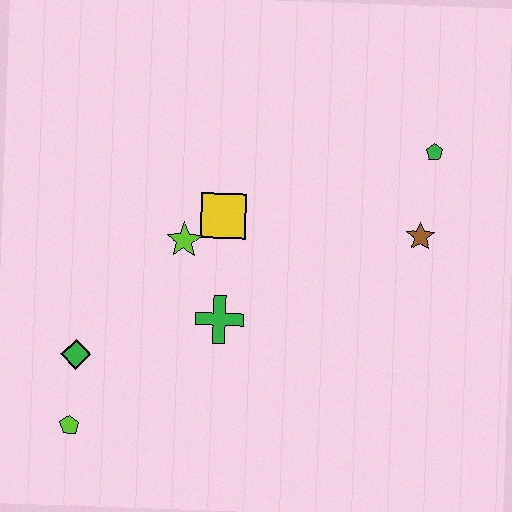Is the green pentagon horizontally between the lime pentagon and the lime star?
No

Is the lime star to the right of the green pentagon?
No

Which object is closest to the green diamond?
The lime pentagon is closest to the green diamond.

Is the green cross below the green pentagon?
Yes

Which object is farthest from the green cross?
The green pentagon is farthest from the green cross.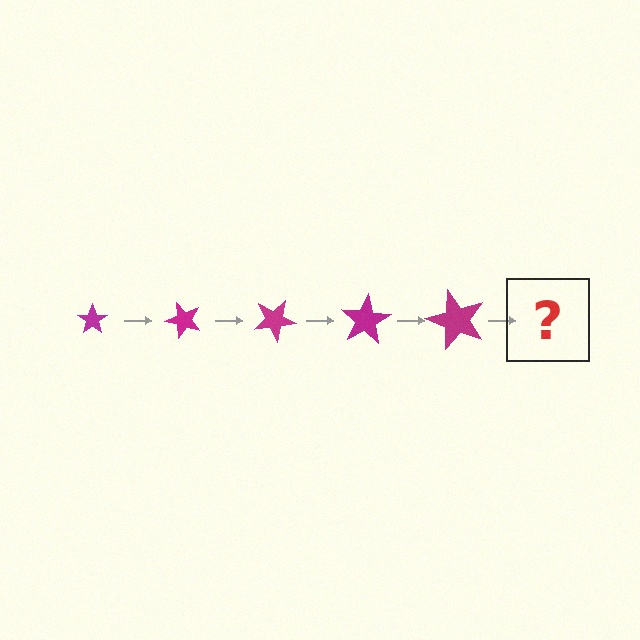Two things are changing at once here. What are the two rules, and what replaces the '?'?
The two rules are that the star grows larger each step and it rotates 50 degrees each step. The '?' should be a star, larger than the previous one and rotated 250 degrees from the start.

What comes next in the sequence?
The next element should be a star, larger than the previous one and rotated 250 degrees from the start.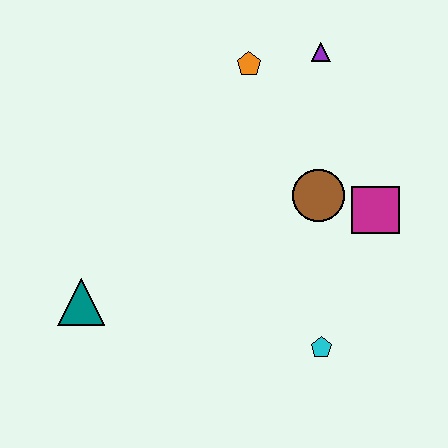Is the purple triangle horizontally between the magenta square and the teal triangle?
Yes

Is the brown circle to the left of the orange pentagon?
No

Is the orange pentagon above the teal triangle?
Yes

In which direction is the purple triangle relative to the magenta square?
The purple triangle is above the magenta square.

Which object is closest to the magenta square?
The brown circle is closest to the magenta square.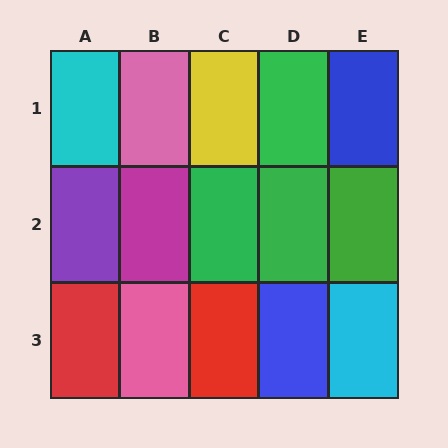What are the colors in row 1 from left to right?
Cyan, pink, yellow, green, blue.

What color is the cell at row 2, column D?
Green.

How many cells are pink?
2 cells are pink.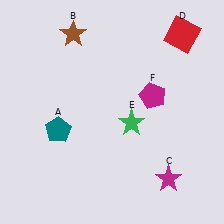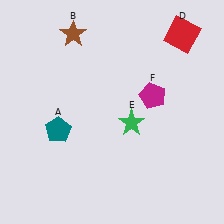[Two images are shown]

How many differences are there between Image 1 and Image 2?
There is 1 difference between the two images.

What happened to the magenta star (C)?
The magenta star (C) was removed in Image 2. It was in the bottom-right area of Image 1.